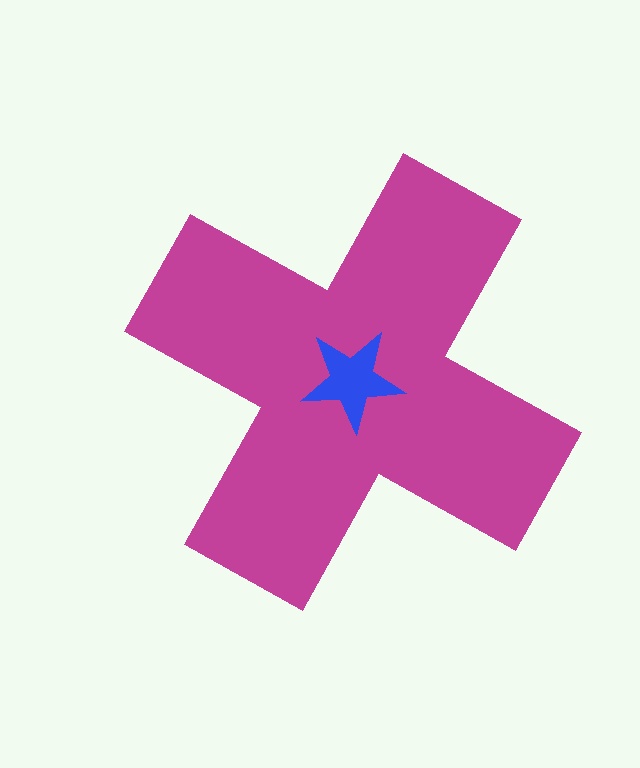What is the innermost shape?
The blue star.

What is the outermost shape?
The magenta cross.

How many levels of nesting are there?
2.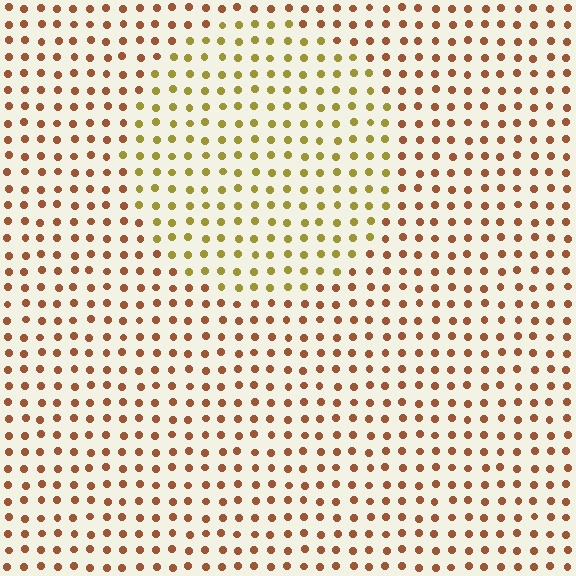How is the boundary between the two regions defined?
The boundary is defined purely by a slight shift in hue (about 38 degrees). Spacing, size, and orientation are identical on both sides.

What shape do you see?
I see a circle.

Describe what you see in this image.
The image is filled with small brown elements in a uniform arrangement. A circle-shaped region is visible where the elements are tinted to a slightly different hue, forming a subtle color boundary.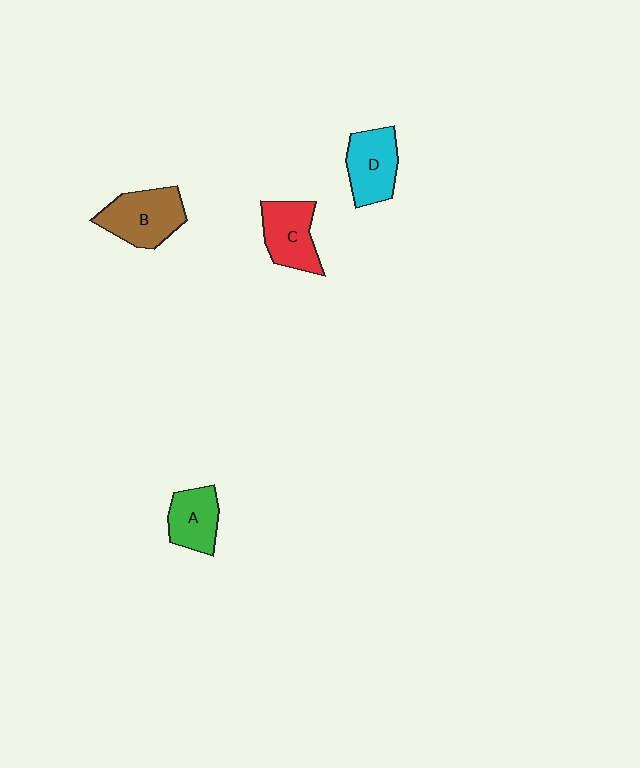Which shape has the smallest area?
Shape A (green).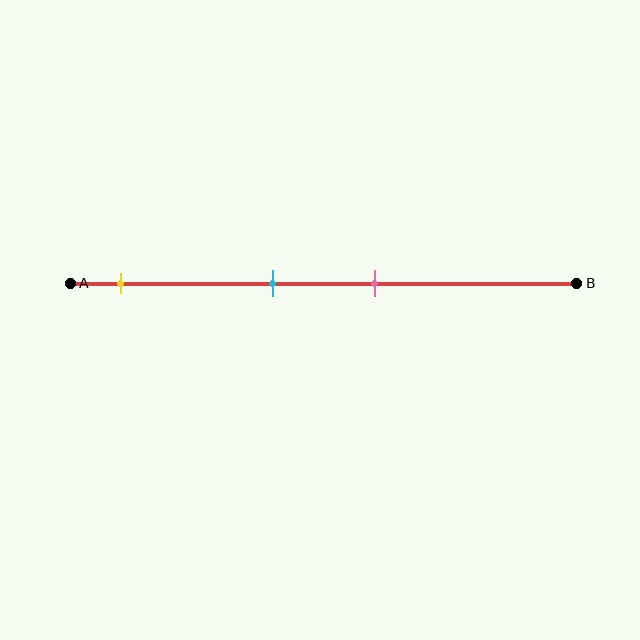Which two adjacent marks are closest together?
The cyan and pink marks are the closest adjacent pair.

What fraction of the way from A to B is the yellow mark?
The yellow mark is approximately 10% (0.1) of the way from A to B.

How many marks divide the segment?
There are 3 marks dividing the segment.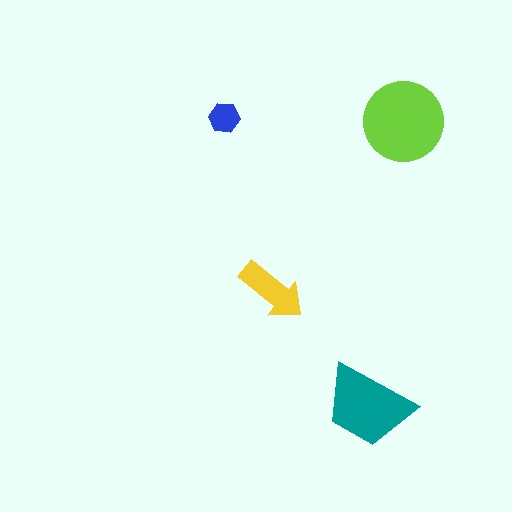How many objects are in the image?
There are 4 objects in the image.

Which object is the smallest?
The blue hexagon.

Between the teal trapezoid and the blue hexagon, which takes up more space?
The teal trapezoid.